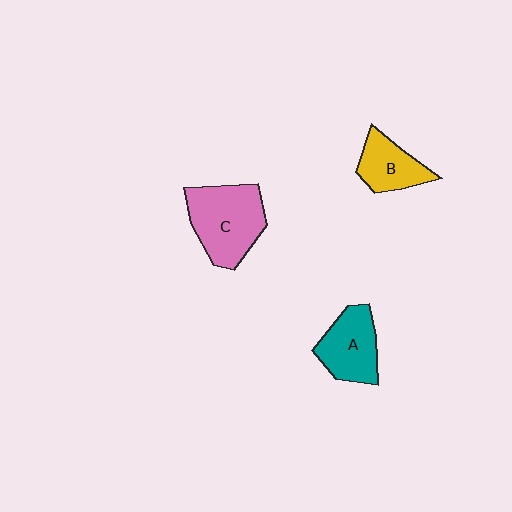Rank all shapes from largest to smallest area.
From largest to smallest: C (pink), A (teal), B (yellow).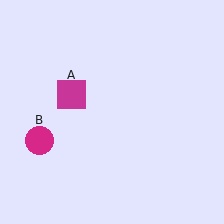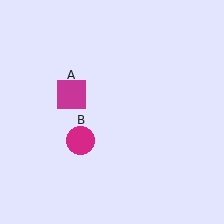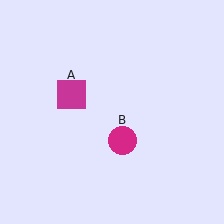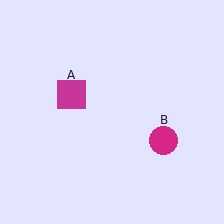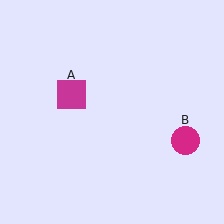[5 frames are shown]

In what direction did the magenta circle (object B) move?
The magenta circle (object B) moved right.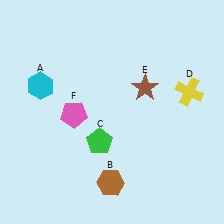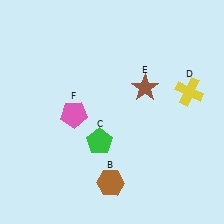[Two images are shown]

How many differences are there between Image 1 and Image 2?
There is 1 difference between the two images.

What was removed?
The cyan hexagon (A) was removed in Image 2.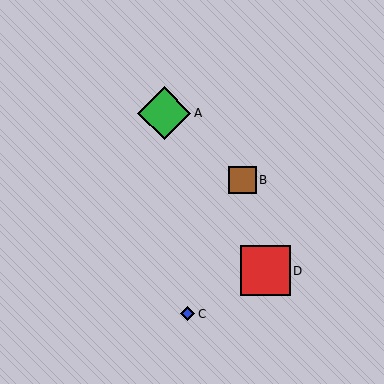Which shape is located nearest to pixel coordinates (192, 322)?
The blue diamond (labeled C) at (188, 314) is nearest to that location.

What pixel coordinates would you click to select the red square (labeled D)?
Click at (265, 271) to select the red square D.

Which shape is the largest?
The green diamond (labeled A) is the largest.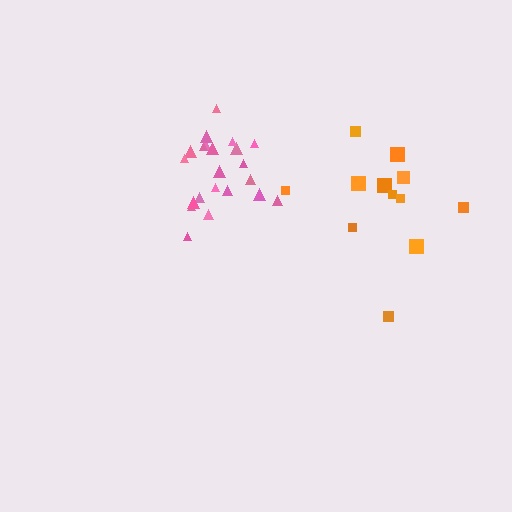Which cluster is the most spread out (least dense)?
Orange.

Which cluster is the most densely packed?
Pink.